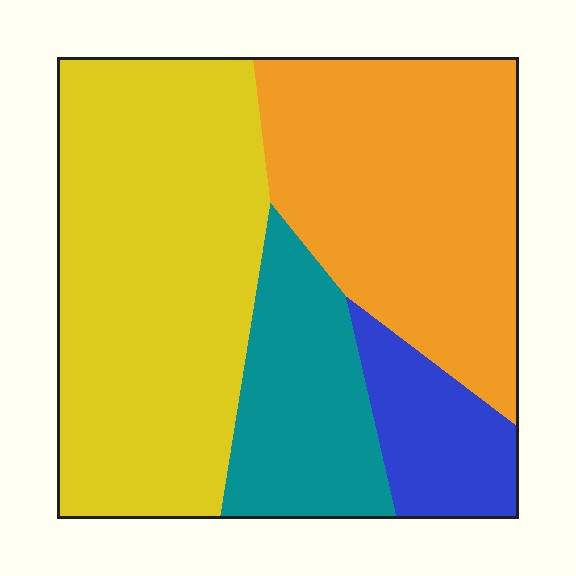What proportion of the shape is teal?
Teal takes up less than a quarter of the shape.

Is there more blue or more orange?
Orange.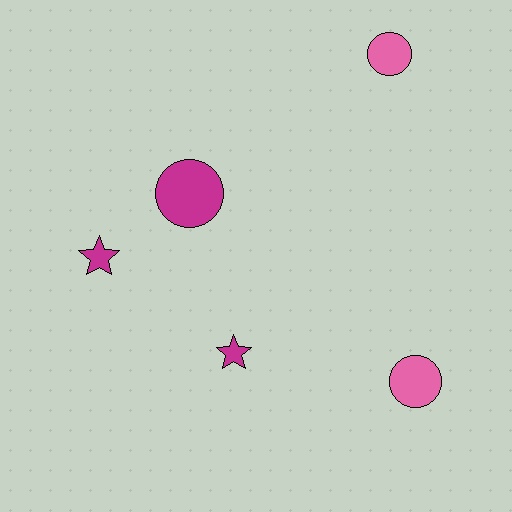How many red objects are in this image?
There are no red objects.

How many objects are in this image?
There are 5 objects.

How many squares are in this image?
There are no squares.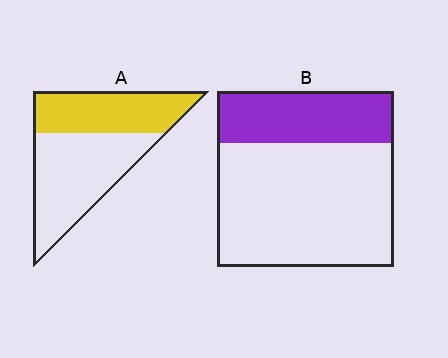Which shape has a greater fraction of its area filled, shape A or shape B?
Shape A.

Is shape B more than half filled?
No.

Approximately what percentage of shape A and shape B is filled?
A is approximately 40% and B is approximately 30%.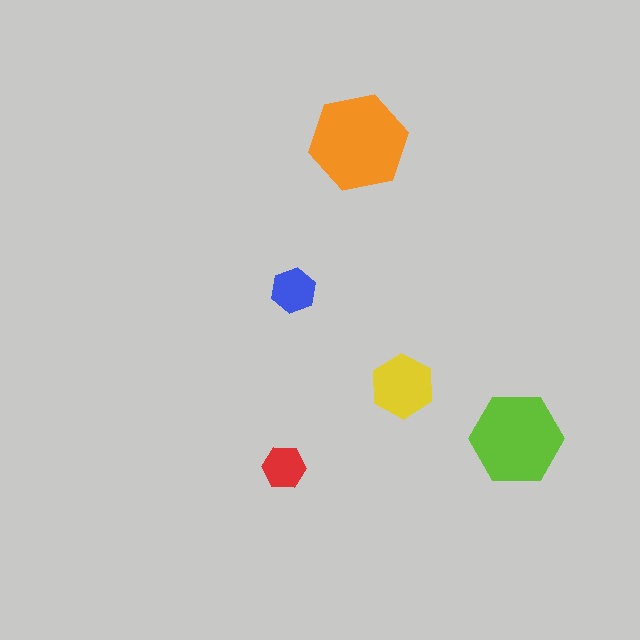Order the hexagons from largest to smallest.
the orange one, the lime one, the yellow one, the blue one, the red one.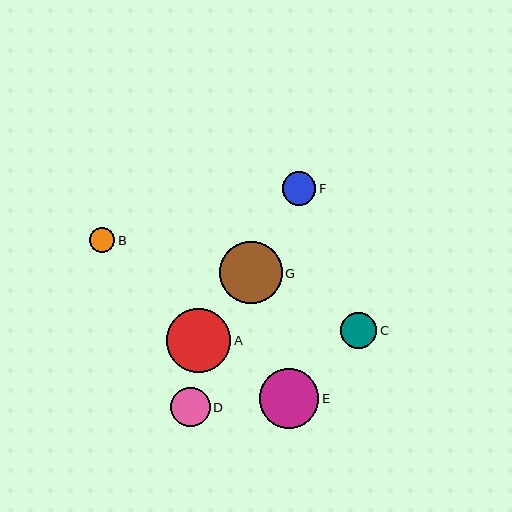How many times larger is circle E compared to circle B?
Circle E is approximately 2.4 times the size of circle B.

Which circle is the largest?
Circle A is the largest with a size of approximately 64 pixels.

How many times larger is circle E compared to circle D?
Circle E is approximately 1.5 times the size of circle D.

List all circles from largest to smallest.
From largest to smallest: A, G, E, D, C, F, B.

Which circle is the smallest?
Circle B is the smallest with a size of approximately 25 pixels.